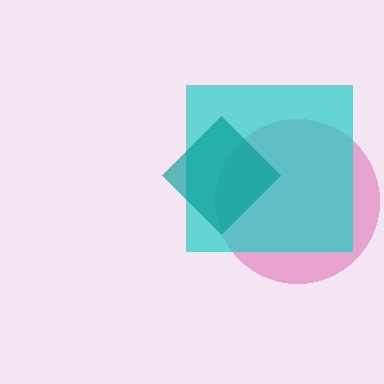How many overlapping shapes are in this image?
There are 3 overlapping shapes in the image.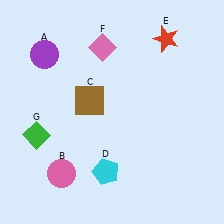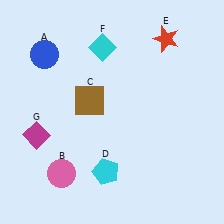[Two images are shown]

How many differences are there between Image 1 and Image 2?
There are 3 differences between the two images.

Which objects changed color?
A changed from purple to blue. F changed from pink to cyan. G changed from green to magenta.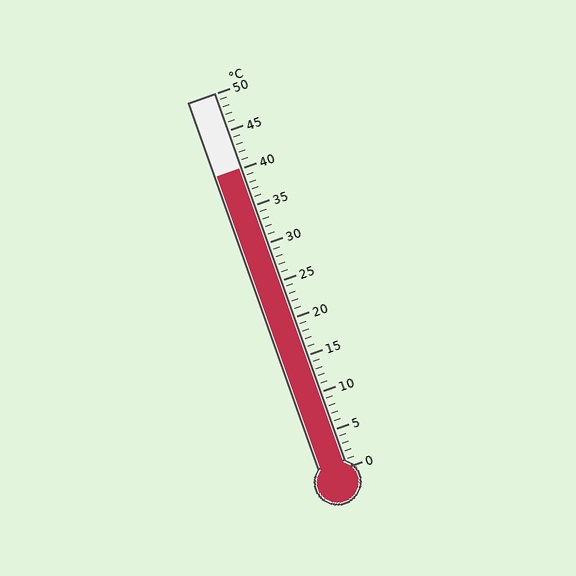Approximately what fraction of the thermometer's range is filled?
The thermometer is filled to approximately 80% of its range.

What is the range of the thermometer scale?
The thermometer scale ranges from 0°C to 50°C.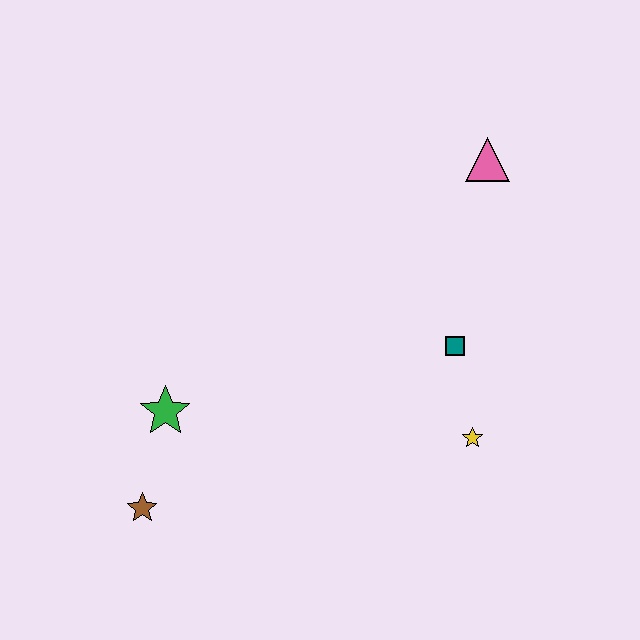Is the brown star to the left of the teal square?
Yes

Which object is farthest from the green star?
The pink triangle is farthest from the green star.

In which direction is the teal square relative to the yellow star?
The teal square is above the yellow star.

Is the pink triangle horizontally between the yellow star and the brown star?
No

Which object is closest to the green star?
The brown star is closest to the green star.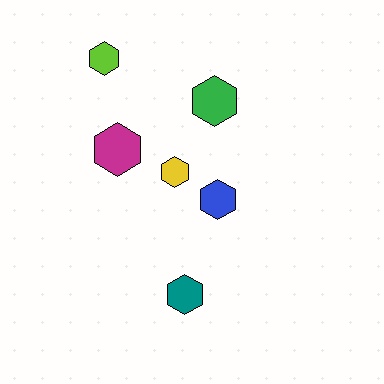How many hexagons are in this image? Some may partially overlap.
There are 6 hexagons.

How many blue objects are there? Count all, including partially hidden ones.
There is 1 blue object.